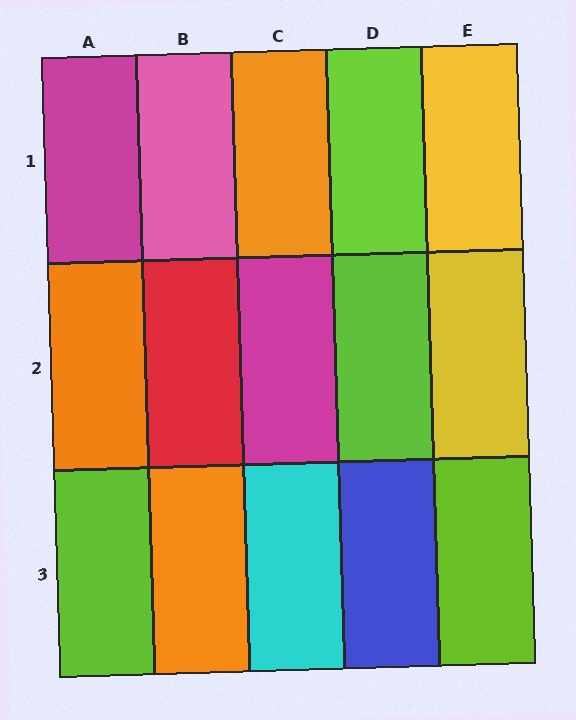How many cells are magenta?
2 cells are magenta.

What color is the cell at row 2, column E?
Yellow.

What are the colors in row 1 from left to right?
Magenta, pink, orange, lime, yellow.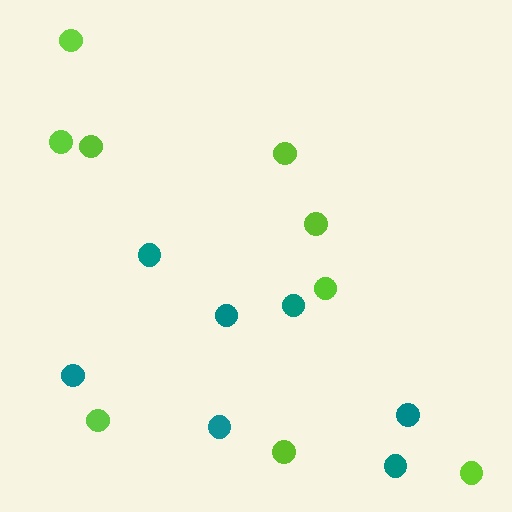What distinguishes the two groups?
There are 2 groups: one group of lime circles (9) and one group of teal circles (7).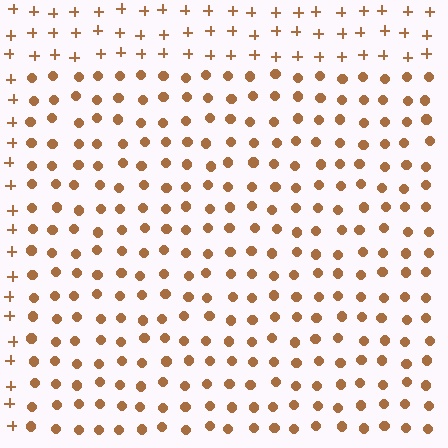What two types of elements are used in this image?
The image uses circles inside the rectangle region and plus signs outside it.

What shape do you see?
I see a rectangle.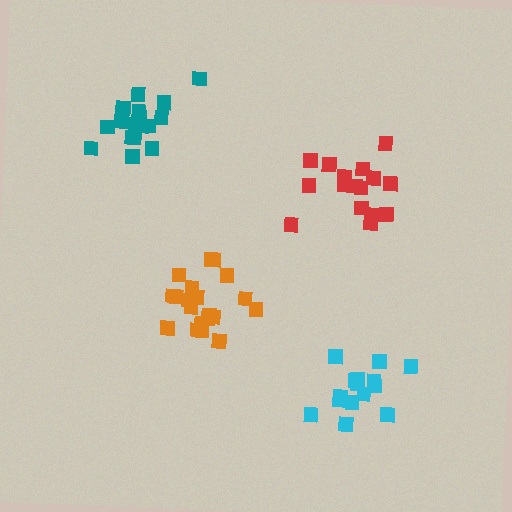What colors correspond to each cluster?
The clusters are colored: red, cyan, teal, orange.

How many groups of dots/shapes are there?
There are 4 groups.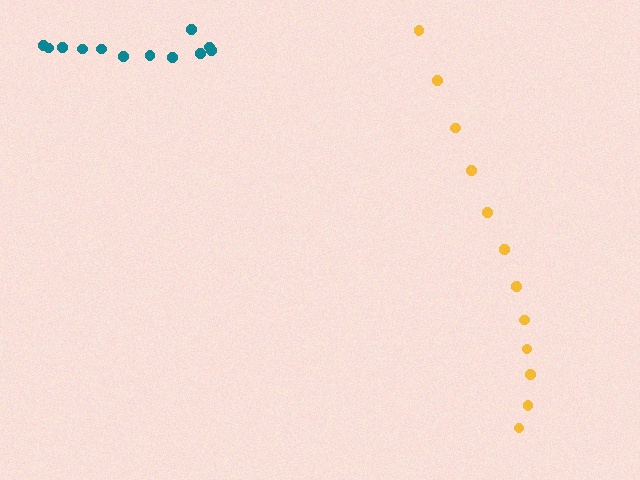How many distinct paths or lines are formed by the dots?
There are 2 distinct paths.